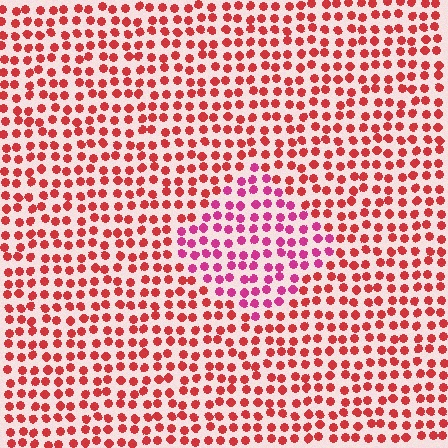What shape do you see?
I see a diamond.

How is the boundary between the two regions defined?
The boundary is defined purely by a slight shift in hue (about 34 degrees). Spacing, size, and orientation are identical on both sides.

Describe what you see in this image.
The image is filled with small red elements in a uniform arrangement. A diamond-shaped region is visible where the elements are tinted to a slightly different hue, forming a subtle color boundary.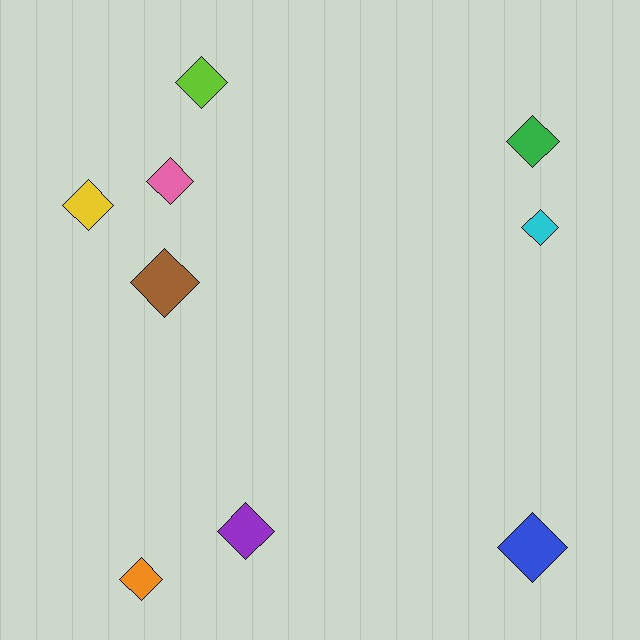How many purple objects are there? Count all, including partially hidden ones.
There is 1 purple object.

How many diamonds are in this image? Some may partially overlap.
There are 9 diamonds.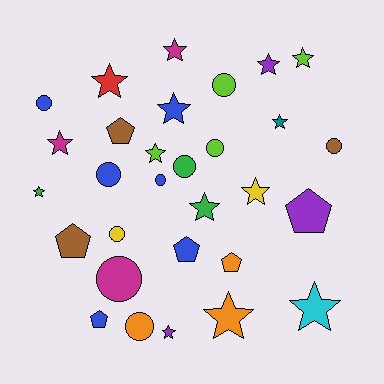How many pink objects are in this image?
There are no pink objects.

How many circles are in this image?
There are 10 circles.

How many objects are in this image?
There are 30 objects.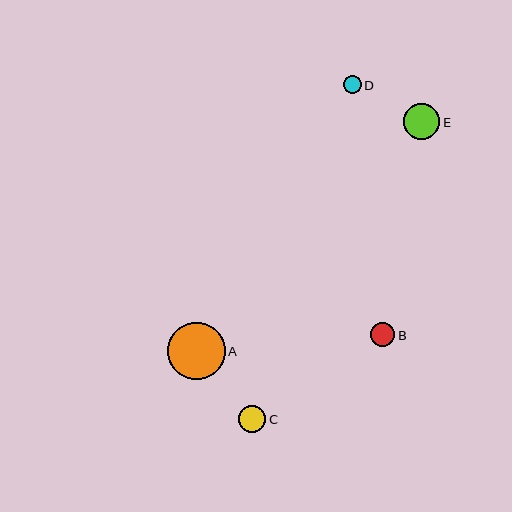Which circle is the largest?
Circle A is the largest with a size of approximately 57 pixels.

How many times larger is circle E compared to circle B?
Circle E is approximately 1.5 times the size of circle B.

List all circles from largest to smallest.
From largest to smallest: A, E, C, B, D.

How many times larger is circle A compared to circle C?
Circle A is approximately 2.1 times the size of circle C.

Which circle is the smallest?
Circle D is the smallest with a size of approximately 18 pixels.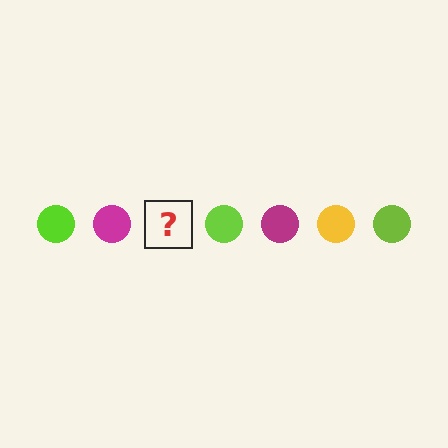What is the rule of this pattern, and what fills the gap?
The rule is that the pattern cycles through lime, magenta, yellow circles. The gap should be filled with a yellow circle.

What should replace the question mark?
The question mark should be replaced with a yellow circle.